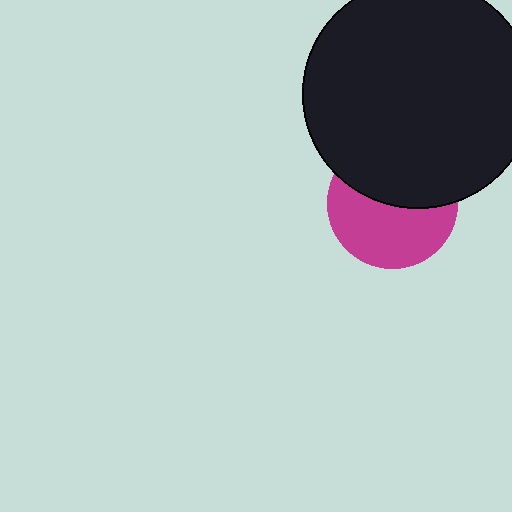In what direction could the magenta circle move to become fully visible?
The magenta circle could move down. That would shift it out from behind the black circle entirely.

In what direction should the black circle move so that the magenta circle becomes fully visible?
The black circle should move up. That is the shortest direction to clear the overlap and leave the magenta circle fully visible.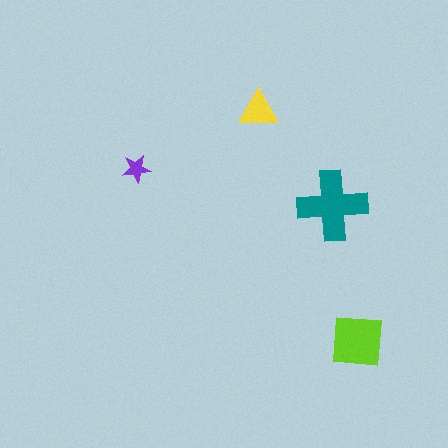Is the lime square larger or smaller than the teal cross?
Smaller.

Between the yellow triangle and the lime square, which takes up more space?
The lime square.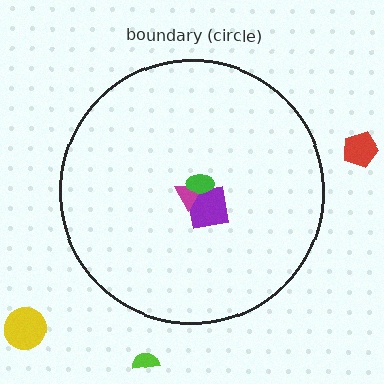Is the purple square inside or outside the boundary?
Inside.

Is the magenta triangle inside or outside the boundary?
Inside.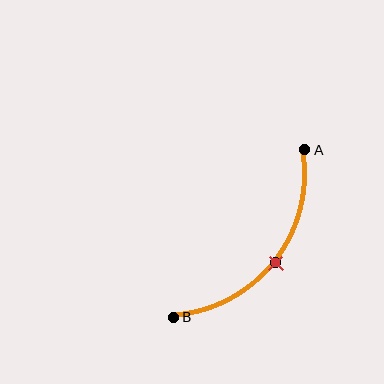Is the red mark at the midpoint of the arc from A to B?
Yes. The red mark lies on the arc at equal arc-length from both A and B — it is the arc midpoint.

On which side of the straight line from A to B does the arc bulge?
The arc bulges below and to the right of the straight line connecting A and B.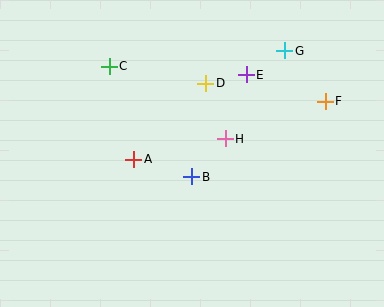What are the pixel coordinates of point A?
Point A is at (134, 159).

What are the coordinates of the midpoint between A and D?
The midpoint between A and D is at (170, 121).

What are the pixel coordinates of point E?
Point E is at (246, 75).